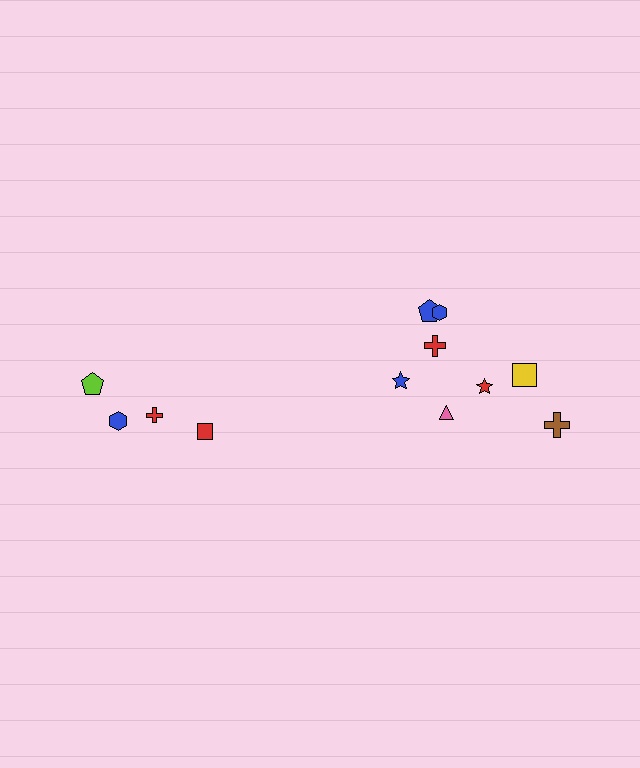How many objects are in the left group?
There are 4 objects.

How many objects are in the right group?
There are 8 objects.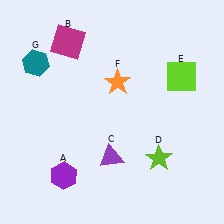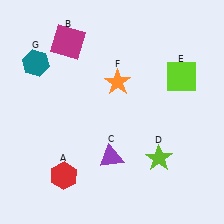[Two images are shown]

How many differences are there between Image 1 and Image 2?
There is 1 difference between the two images.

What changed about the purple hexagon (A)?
In Image 1, A is purple. In Image 2, it changed to red.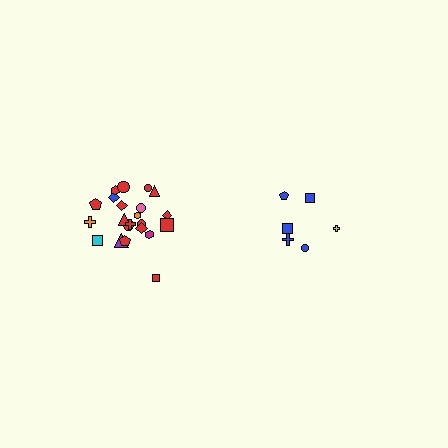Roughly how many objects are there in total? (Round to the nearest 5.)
Roughly 30 objects in total.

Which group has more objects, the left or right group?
The left group.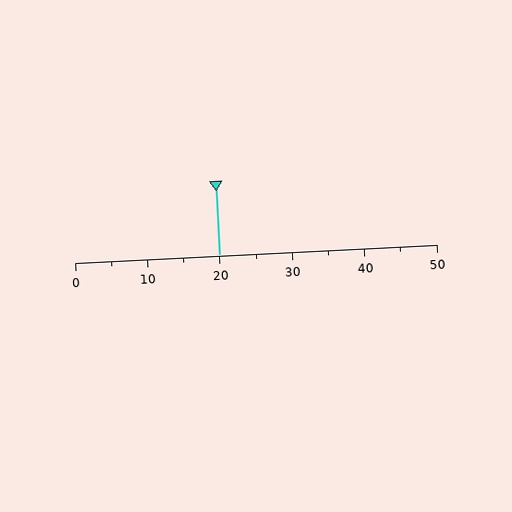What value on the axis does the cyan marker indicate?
The marker indicates approximately 20.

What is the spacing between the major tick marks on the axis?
The major ticks are spaced 10 apart.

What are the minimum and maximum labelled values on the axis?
The axis runs from 0 to 50.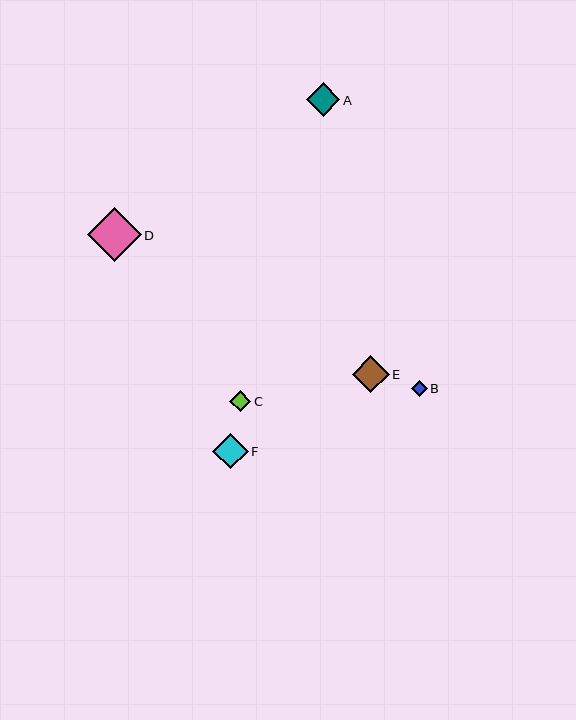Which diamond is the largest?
Diamond D is the largest with a size of approximately 53 pixels.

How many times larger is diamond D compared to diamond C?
Diamond D is approximately 2.5 times the size of diamond C.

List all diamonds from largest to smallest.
From largest to smallest: D, E, F, A, C, B.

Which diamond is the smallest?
Diamond B is the smallest with a size of approximately 15 pixels.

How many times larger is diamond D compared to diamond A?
Diamond D is approximately 1.6 times the size of diamond A.